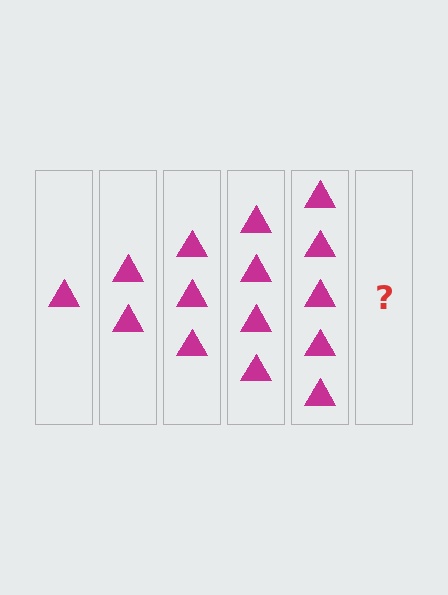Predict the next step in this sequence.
The next step is 6 triangles.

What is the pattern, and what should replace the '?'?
The pattern is that each step adds one more triangle. The '?' should be 6 triangles.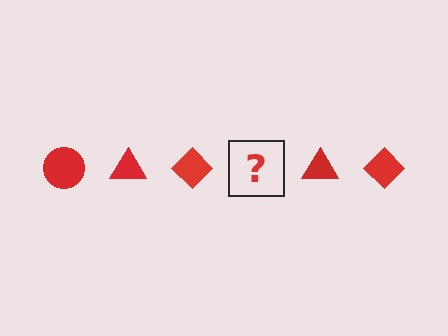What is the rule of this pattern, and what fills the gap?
The rule is that the pattern cycles through circle, triangle, diamond shapes in red. The gap should be filled with a red circle.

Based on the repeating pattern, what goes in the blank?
The blank should be a red circle.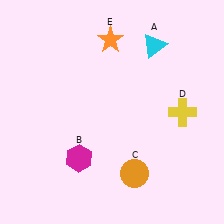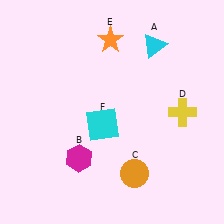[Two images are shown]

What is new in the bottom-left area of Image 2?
A cyan square (F) was added in the bottom-left area of Image 2.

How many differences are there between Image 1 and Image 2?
There is 1 difference between the two images.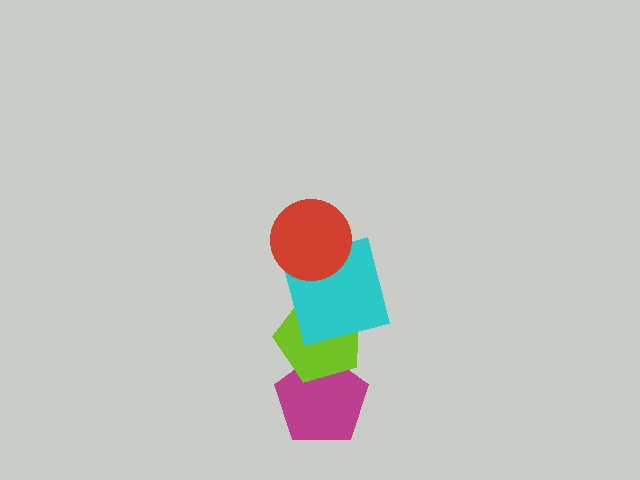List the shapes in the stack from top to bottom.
From top to bottom: the red circle, the cyan square, the lime pentagon, the magenta pentagon.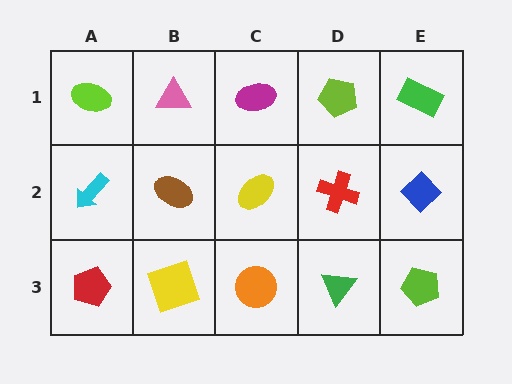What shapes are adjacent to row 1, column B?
A brown ellipse (row 2, column B), a lime ellipse (row 1, column A), a magenta ellipse (row 1, column C).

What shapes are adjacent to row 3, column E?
A blue diamond (row 2, column E), a green triangle (row 3, column D).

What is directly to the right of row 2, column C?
A red cross.